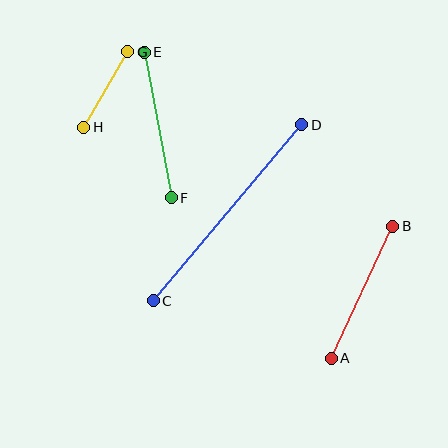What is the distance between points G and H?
The distance is approximately 87 pixels.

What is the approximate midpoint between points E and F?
The midpoint is at approximately (158, 125) pixels.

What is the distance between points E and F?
The distance is approximately 148 pixels.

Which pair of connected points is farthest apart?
Points C and D are farthest apart.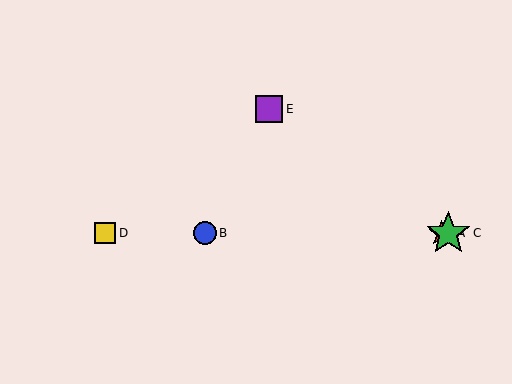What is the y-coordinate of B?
Object B is at y≈233.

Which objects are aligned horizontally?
Objects A, B, C, D are aligned horizontally.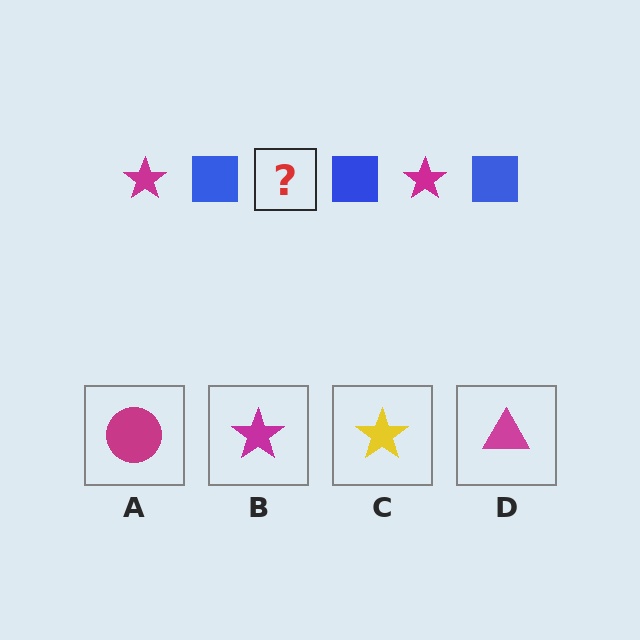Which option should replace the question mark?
Option B.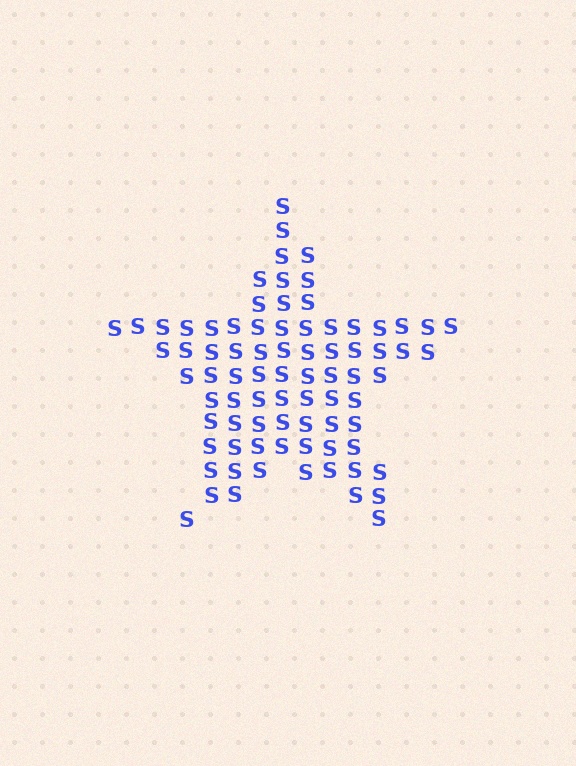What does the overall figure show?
The overall figure shows a star.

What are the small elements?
The small elements are letter S's.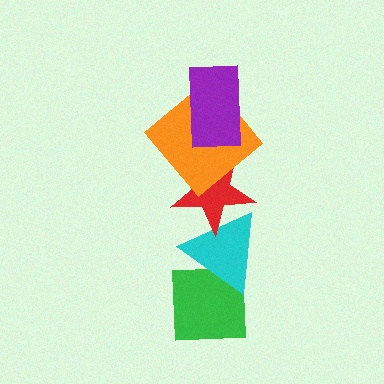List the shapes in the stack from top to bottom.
From top to bottom: the purple rectangle, the orange diamond, the red star, the cyan triangle, the green square.